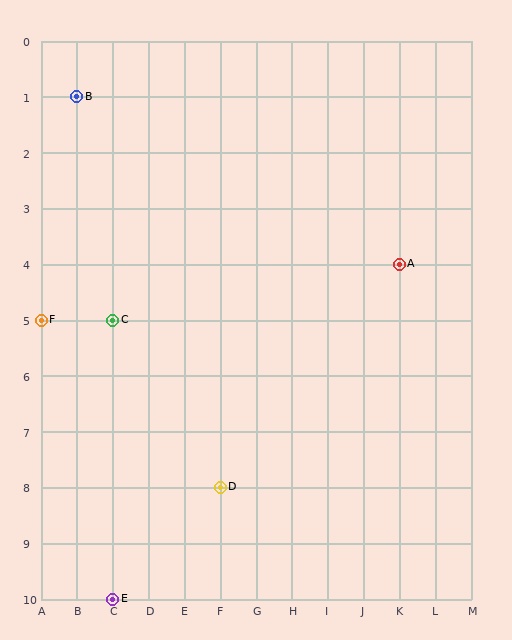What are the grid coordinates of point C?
Point C is at grid coordinates (C, 5).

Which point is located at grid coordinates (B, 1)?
Point B is at (B, 1).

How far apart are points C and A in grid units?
Points C and A are 8 columns and 1 row apart (about 8.1 grid units diagonally).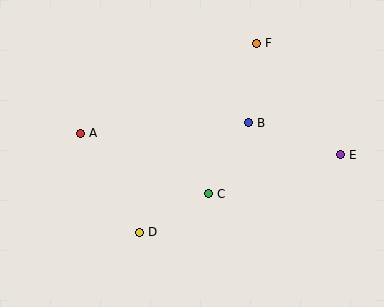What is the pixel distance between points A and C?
The distance between A and C is 142 pixels.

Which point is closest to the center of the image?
Point C at (208, 194) is closest to the center.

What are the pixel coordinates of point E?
Point E is at (340, 155).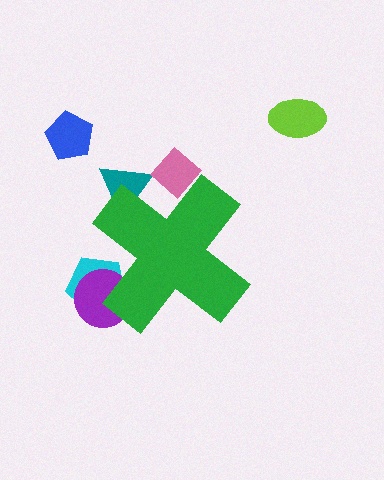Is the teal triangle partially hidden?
Yes, the teal triangle is partially hidden behind the green cross.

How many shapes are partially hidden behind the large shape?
4 shapes are partially hidden.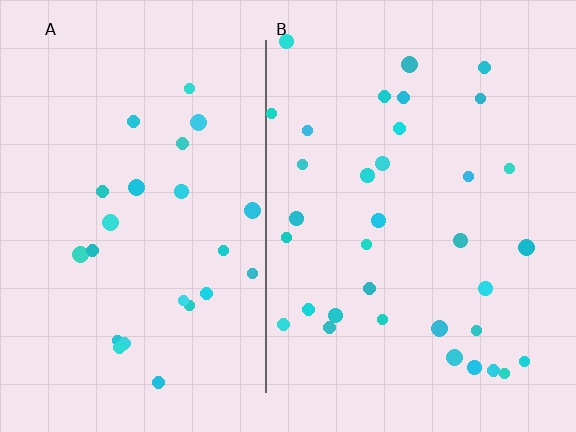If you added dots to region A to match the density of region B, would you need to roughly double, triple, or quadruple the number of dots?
Approximately double.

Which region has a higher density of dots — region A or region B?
B (the right).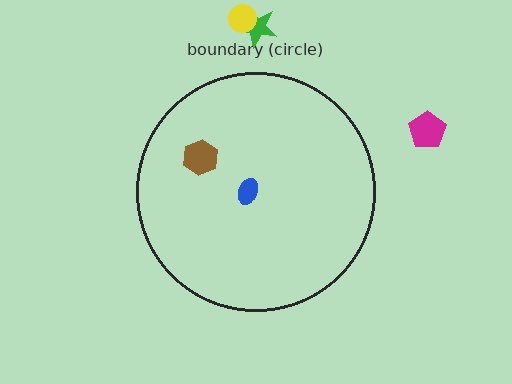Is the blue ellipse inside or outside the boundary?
Inside.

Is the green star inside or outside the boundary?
Outside.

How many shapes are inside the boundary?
2 inside, 3 outside.